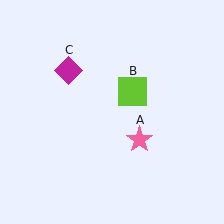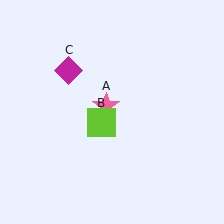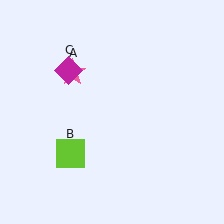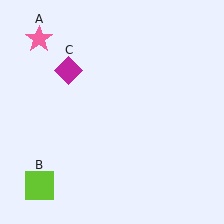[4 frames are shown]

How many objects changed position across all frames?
2 objects changed position: pink star (object A), lime square (object B).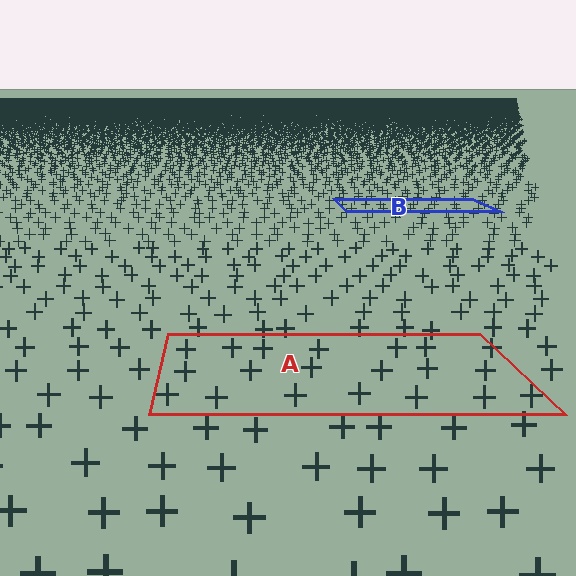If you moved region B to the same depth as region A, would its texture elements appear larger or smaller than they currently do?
They would appear larger. At a closer depth, the same texture elements are projected at a bigger on-screen size.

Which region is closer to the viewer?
Region A is closer. The texture elements there are larger and more spread out.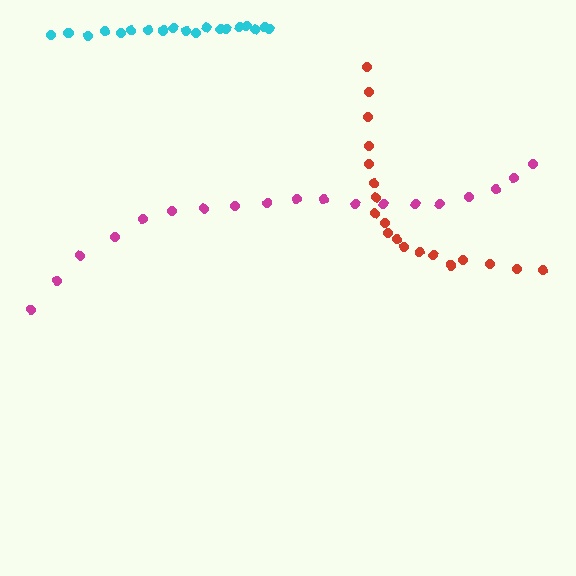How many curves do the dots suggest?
There are 3 distinct paths.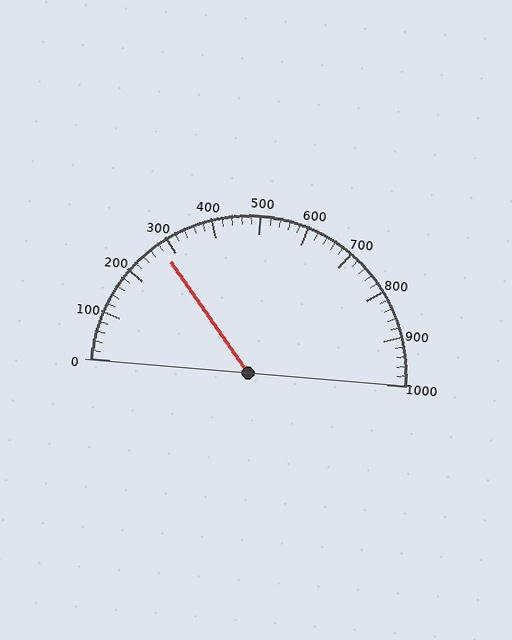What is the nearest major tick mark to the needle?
The nearest major tick mark is 300.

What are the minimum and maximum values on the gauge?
The gauge ranges from 0 to 1000.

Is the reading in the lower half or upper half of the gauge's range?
The reading is in the lower half of the range (0 to 1000).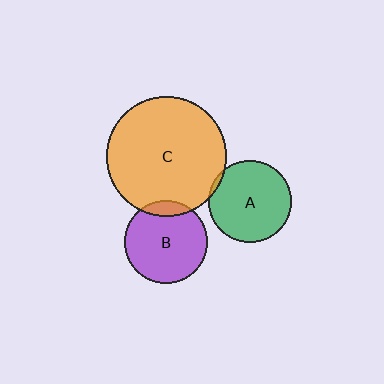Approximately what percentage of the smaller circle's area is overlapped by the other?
Approximately 10%.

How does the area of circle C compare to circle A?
Approximately 2.1 times.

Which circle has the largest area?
Circle C (orange).